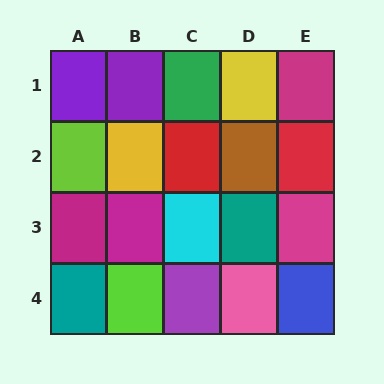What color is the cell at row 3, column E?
Magenta.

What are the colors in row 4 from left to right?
Teal, lime, purple, pink, blue.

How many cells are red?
2 cells are red.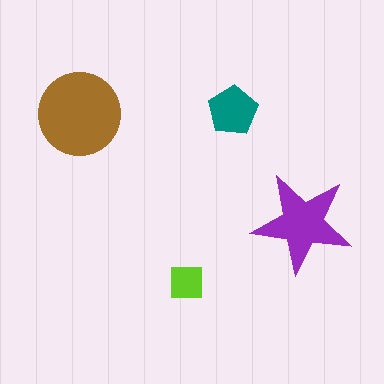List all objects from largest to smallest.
The brown circle, the purple star, the teal pentagon, the lime square.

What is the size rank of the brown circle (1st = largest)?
1st.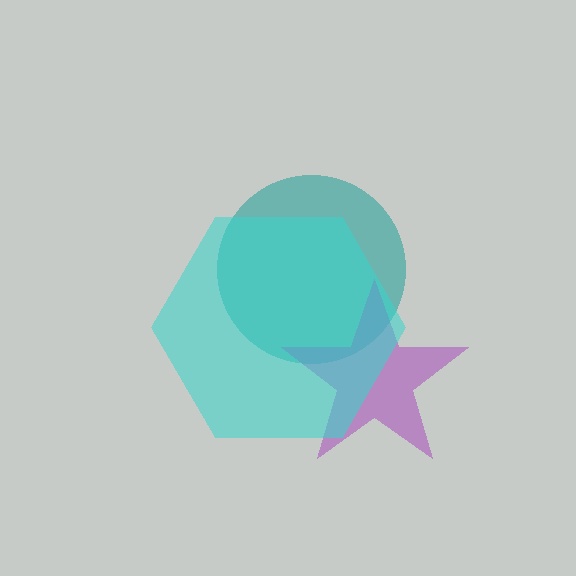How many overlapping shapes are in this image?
There are 3 overlapping shapes in the image.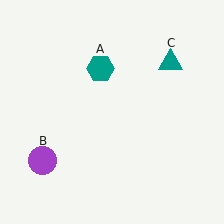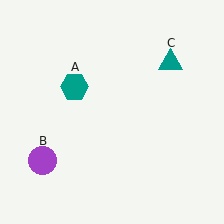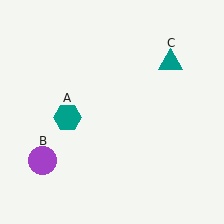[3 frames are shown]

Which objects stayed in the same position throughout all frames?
Purple circle (object B) and teal triangle (object C) remained stationary.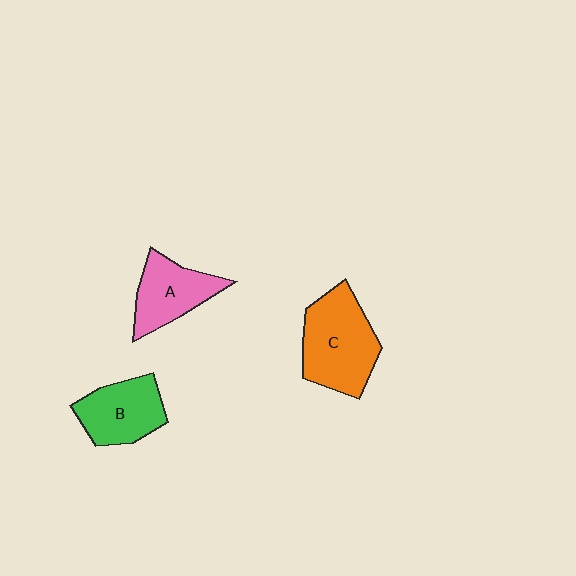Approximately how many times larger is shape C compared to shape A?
Approximately 1.4 times.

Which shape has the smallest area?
Shape A (pink).